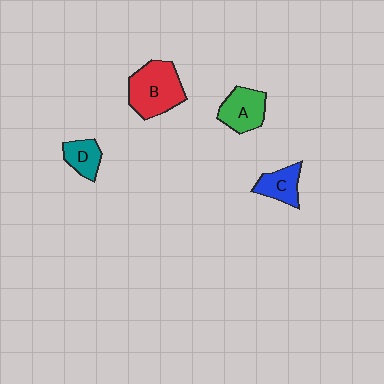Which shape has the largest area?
Shape B (red).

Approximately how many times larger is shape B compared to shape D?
Approximately 2.1 times.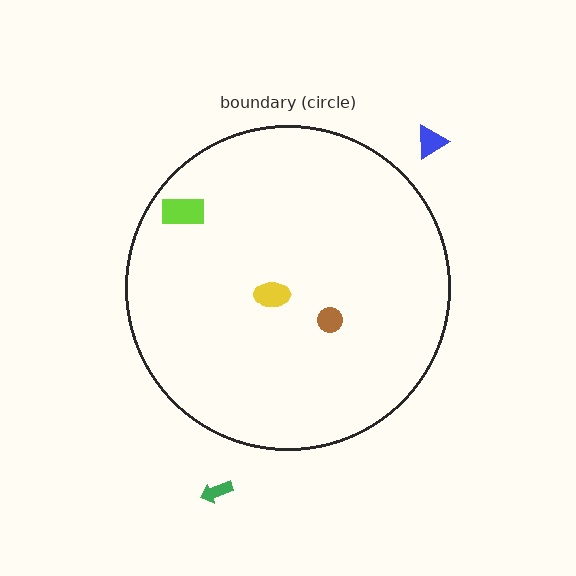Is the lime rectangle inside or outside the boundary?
Inside.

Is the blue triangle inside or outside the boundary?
Outside.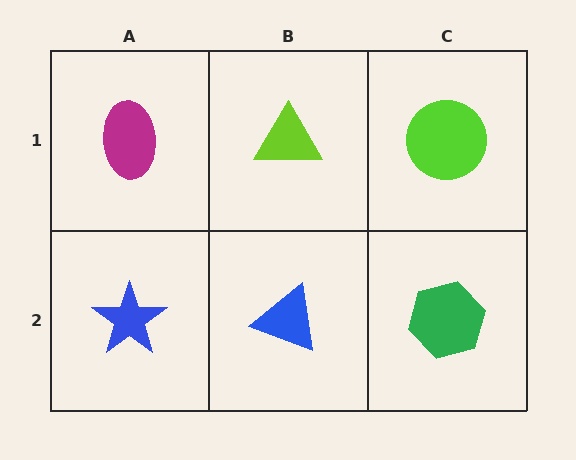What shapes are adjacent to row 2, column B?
A lime triangle (row 1, column B), a blue star (row 2, column A), a green hexagon (row 2, column C).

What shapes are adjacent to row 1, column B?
A blue triangle (row 2, column B), a magenta ellipse (row 1, column A), a lime circle (row 1, column C).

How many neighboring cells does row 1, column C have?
2.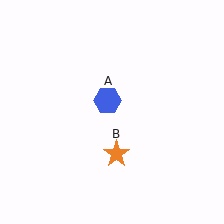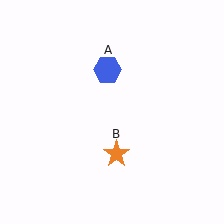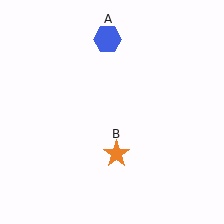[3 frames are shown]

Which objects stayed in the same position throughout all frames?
Orange star (object B) remained stationary.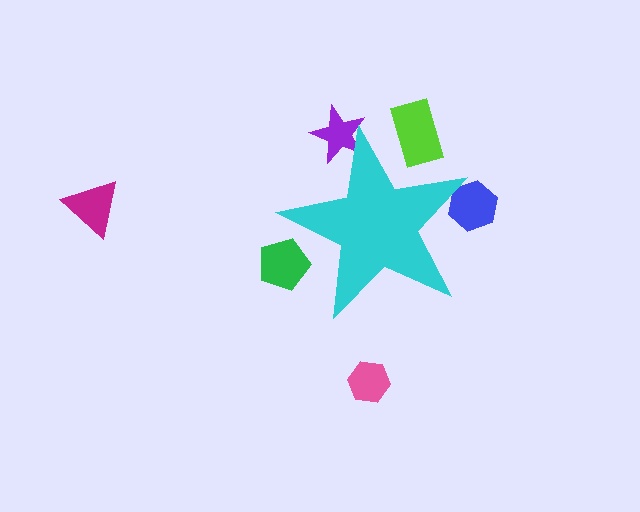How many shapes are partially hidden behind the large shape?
4 shapes are partially hidden.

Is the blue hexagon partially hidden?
Yes, the blue hexagon is partially hidden behind the cyan star.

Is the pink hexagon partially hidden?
No, the pink hexagon is fully visible.